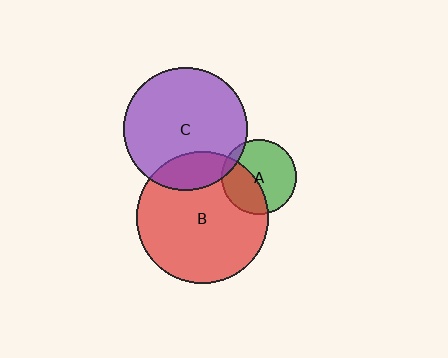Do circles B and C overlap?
Yes.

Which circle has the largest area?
Circle B (red).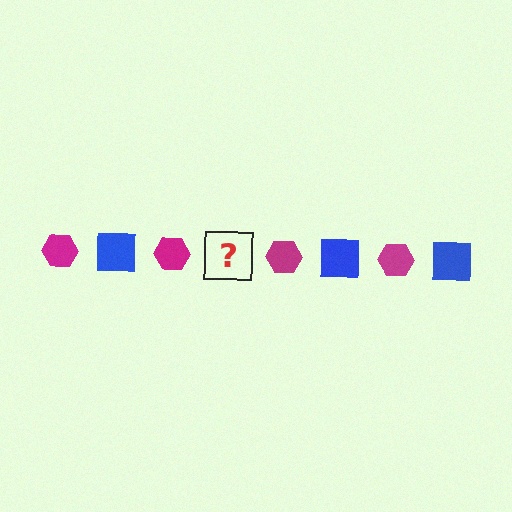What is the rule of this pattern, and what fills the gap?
The rule is that the pattern alternates between magenta hexagon and blue square. The gap should be filled with a blue square.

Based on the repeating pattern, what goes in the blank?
The blank should be a blue square.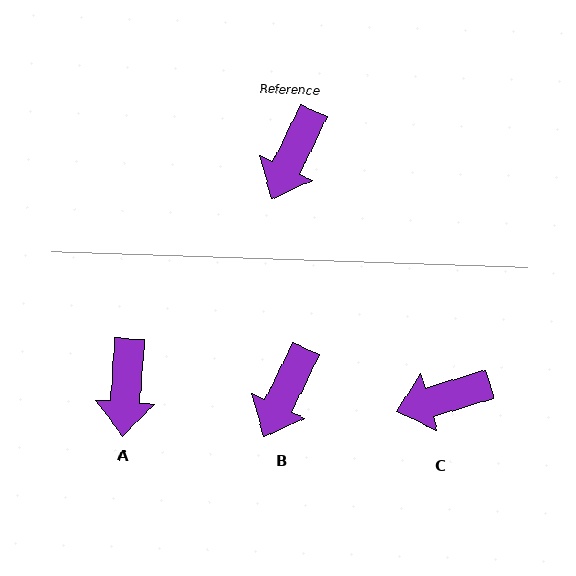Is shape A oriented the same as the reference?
No, it is off by about 21 degrees.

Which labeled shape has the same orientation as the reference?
B.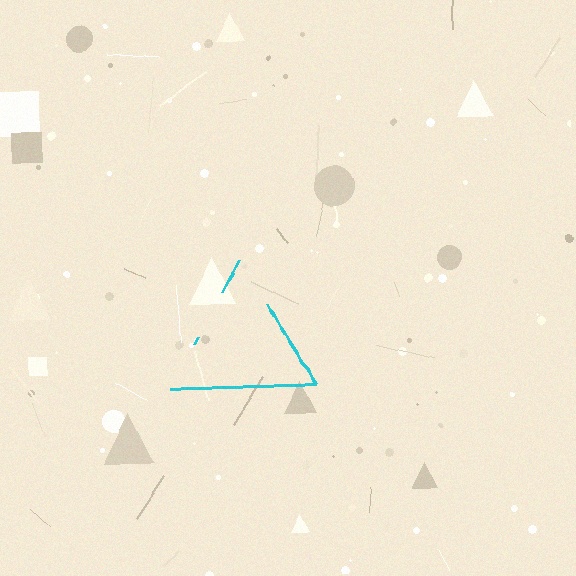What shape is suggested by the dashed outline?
The dashed outline suggests a triangle.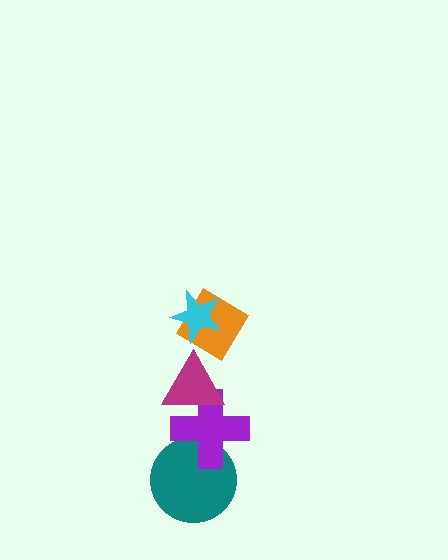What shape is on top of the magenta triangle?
The orange diamond is on top of the magenta triangle.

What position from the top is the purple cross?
The purple cross is 4th from the top.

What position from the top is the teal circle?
The teal circle is 5th from the top.